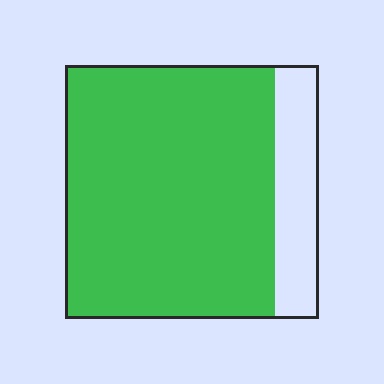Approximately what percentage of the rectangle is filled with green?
Approximately 85%.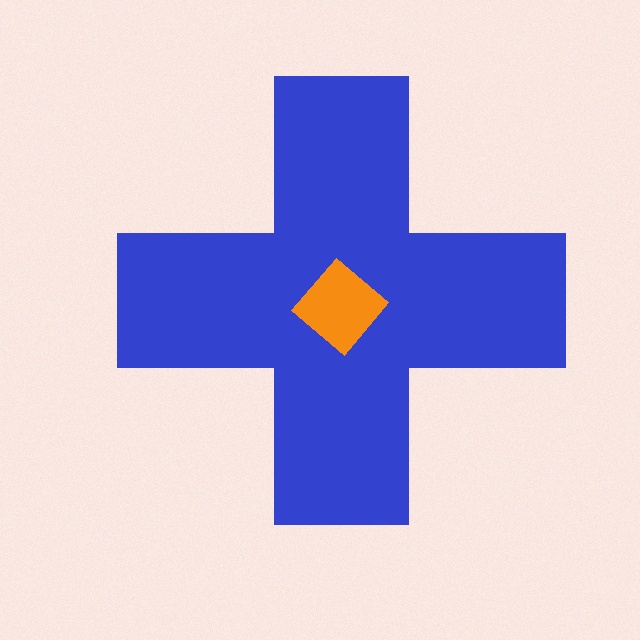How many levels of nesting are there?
2.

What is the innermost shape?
The orange diamond.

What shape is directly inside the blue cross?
The orange diamond.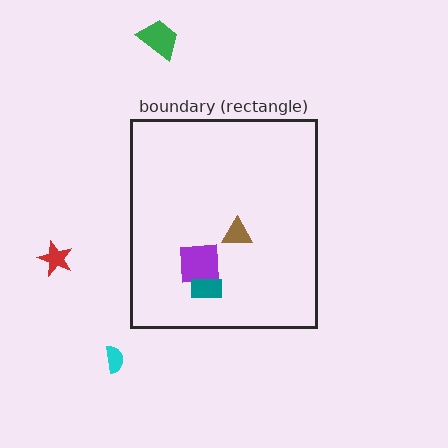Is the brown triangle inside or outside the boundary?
Inside.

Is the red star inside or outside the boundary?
Outside.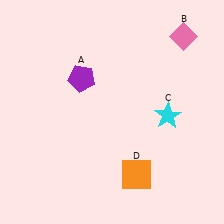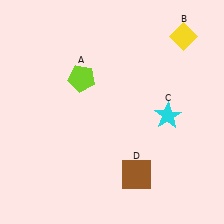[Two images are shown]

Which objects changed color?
A changed from purple to lime. B changed from pink to yellow. D changed from orange to brown.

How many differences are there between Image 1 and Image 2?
There are 3 differences between the two images.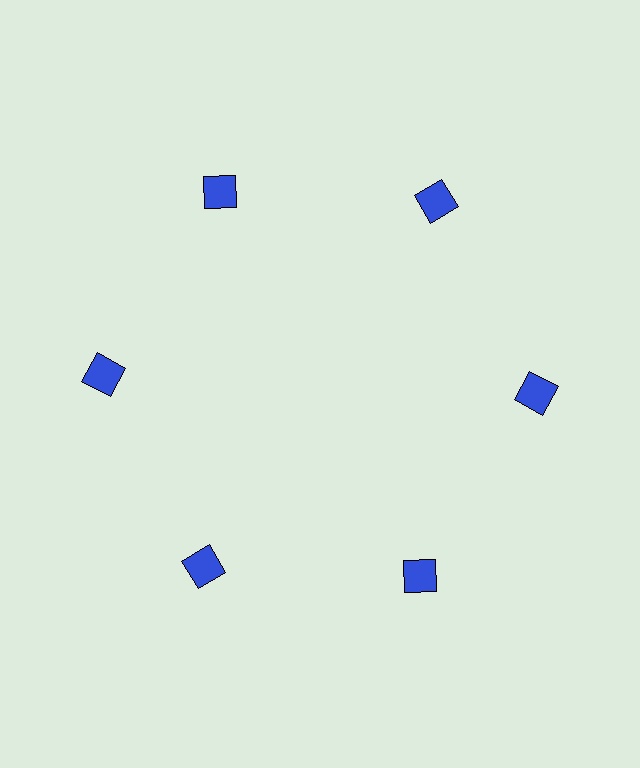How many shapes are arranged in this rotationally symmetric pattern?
There are 6 shapes, arranged in 6 groups of 1.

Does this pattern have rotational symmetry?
Yes, this pattern has 6-fold rotational symmetry. It looks the same after rotating 60 degrees around the center.